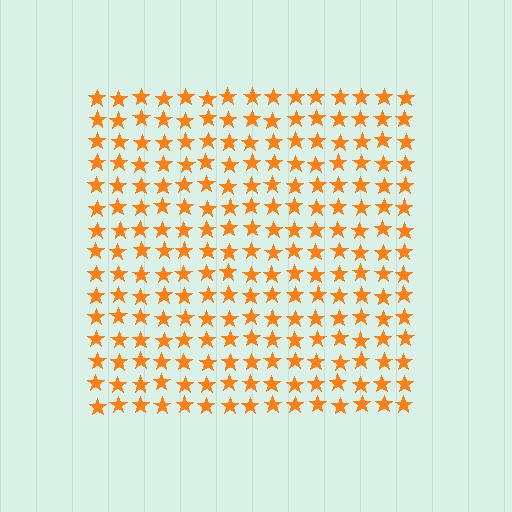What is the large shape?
The large shape is a square.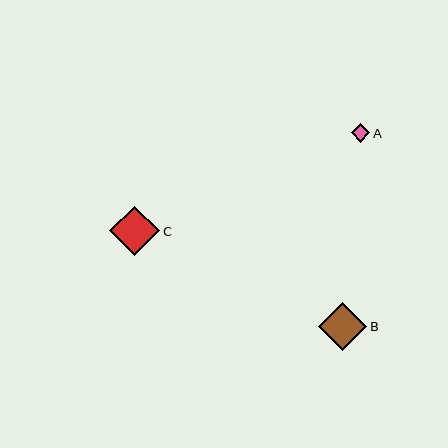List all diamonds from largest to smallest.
From largest to smallest: C, B, A.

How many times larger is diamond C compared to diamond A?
Diamond C is approximately 2.7 times the size of diamond A.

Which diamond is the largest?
Diamond C is the largest with a size of approximately 50 pixels.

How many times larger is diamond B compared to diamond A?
Diamond B is approximately 2.6 times the size of diamond A.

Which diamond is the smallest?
Diamond A is the smallest with a size of approximately 18 pixels.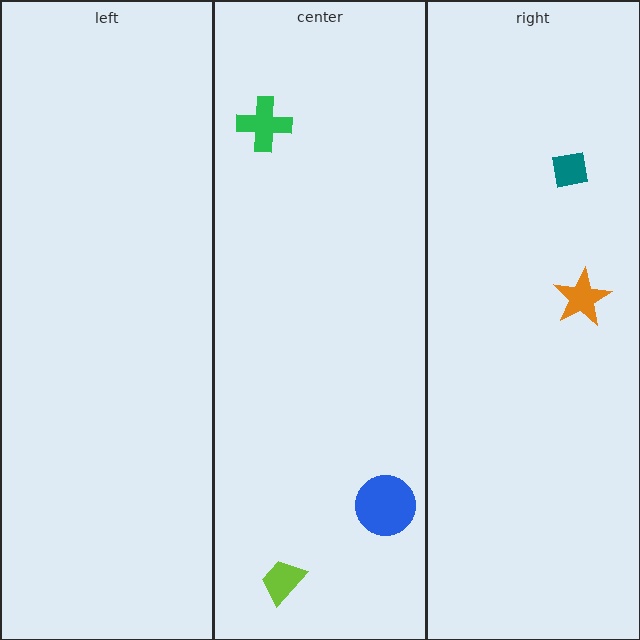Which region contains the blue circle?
The center region.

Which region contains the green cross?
The center region.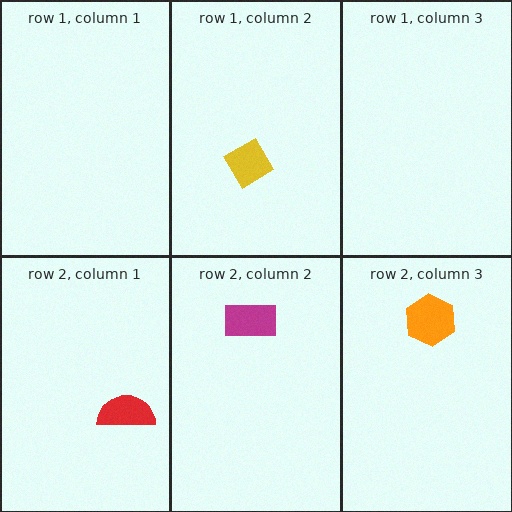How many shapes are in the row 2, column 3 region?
1.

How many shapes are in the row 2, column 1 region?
1.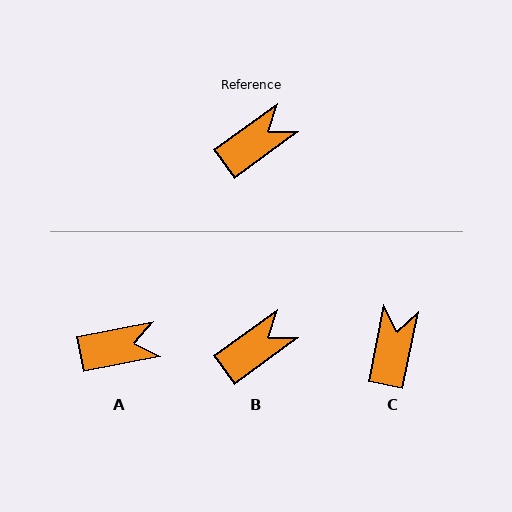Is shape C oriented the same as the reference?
No, it is off by about 42 degrees.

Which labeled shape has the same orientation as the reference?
B.